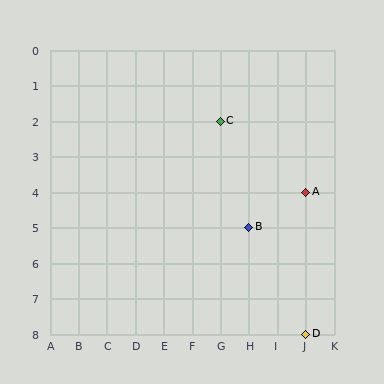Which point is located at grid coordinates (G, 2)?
Point C is at (G, 2).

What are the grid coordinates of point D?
Point D is at grid coordinates (J, 8).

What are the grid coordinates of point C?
Point C is at grid coordinates (G, 2).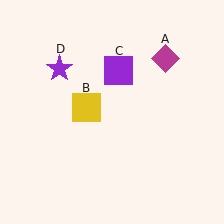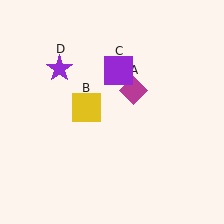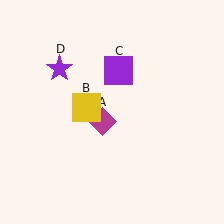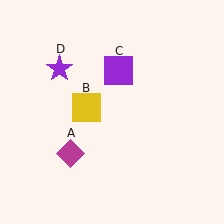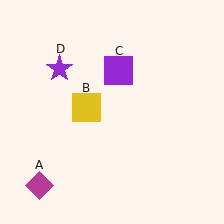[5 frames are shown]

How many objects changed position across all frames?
1 object changed position: magenta diamond (object A).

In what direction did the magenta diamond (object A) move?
The magenta diamond (object A) moved down and to the left.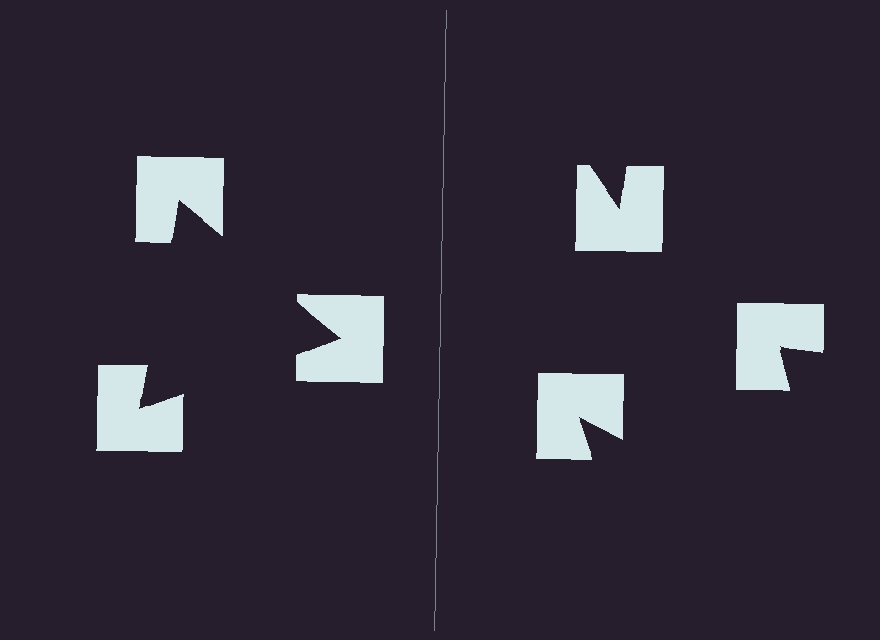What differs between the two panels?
The notched squares are positioned identically on both sides; only the wedge orientations differ. On the left they align to a triangle; on the right they are misaligned.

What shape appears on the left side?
An illusory triangle.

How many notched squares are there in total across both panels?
6 — 3 on each side.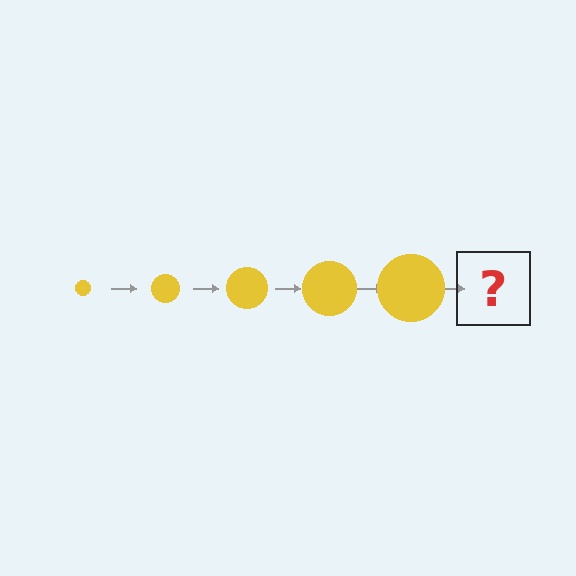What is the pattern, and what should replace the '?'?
The pattern is that the circle gets progressively larger each step. The '?' should be a yellow circle, larger than the previous one.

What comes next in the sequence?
The next element should be a yellow circle, larger than the previous one.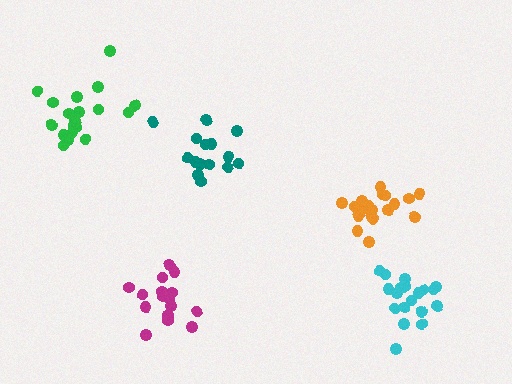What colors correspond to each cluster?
The clusters are colored: green, teal, cyan, orange, magenta.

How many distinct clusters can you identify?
There are 5 distinct clusters.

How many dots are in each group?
Group 1: 19 dots, Group 2: 15 dots, Group 3: 20 dots, Group 4: 21 dots, Group 5: 16 dots (91 total).